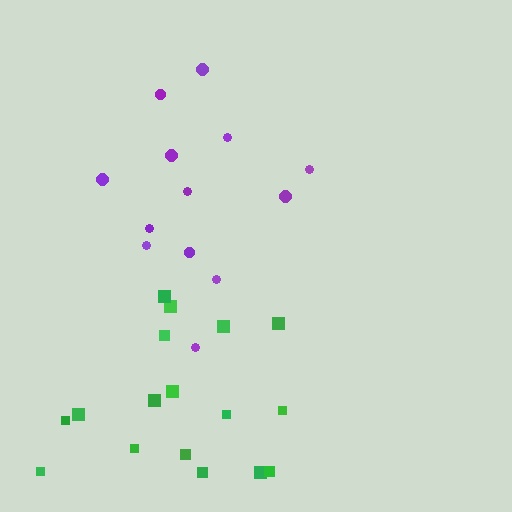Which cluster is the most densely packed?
Purple.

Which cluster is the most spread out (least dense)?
Green.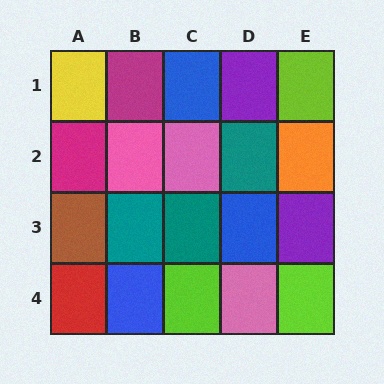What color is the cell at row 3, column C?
Teal.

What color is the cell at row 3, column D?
Blue.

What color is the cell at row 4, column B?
Blue.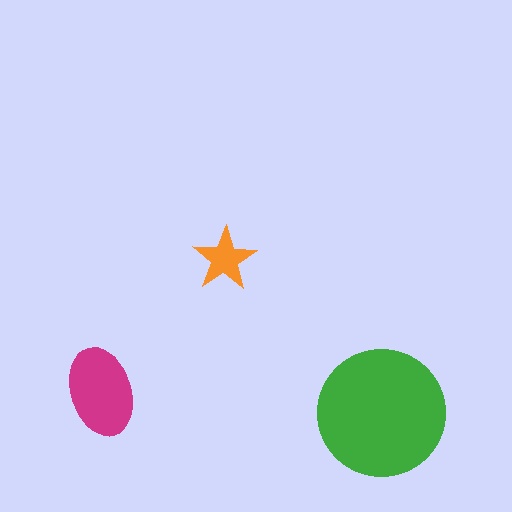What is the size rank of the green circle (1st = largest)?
1st.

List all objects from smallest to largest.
The orange star, the magenta ellipse, the green circle.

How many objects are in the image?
There are 3 objects in the image.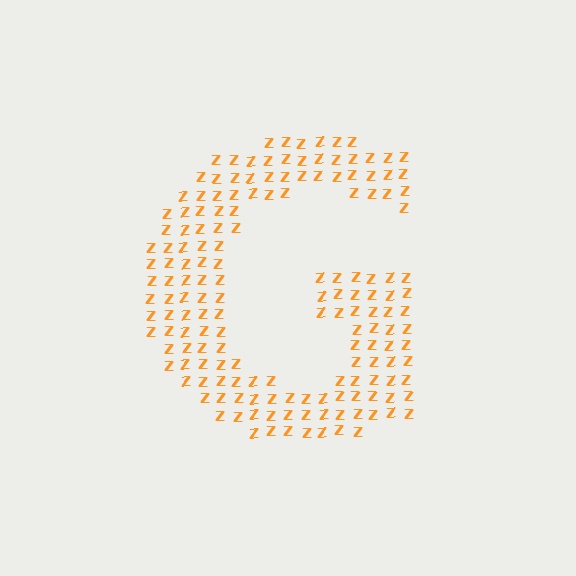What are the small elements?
The small elements are letter Z's.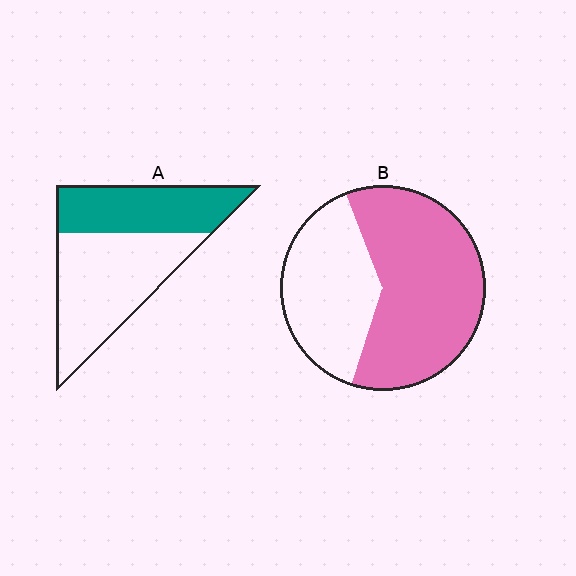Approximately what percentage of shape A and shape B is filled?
A is approximately 40% and B is approximately 60%.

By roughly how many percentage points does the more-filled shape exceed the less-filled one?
By roughly 20 percentage points (B over A).